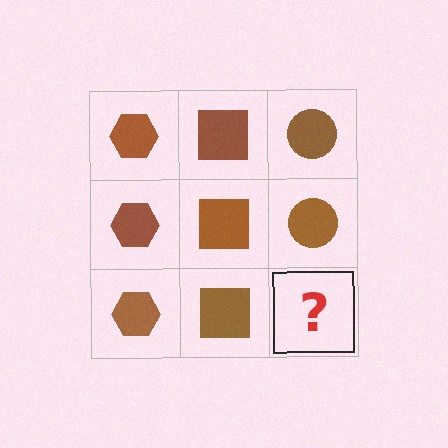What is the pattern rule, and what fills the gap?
The rule is that each column has a consistent shape. The gap should be filled with a brown circle.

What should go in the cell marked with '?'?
The missing cell should contain a brown circle.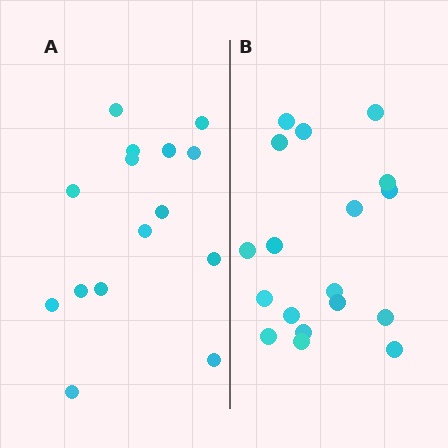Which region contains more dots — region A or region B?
Region B (the right region) has more dots.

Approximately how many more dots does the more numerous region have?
Region B has just a few more — roughly 2 or 3 more dots than region A.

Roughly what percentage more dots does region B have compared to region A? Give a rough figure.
About 20% more.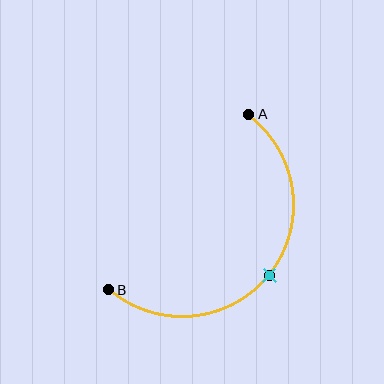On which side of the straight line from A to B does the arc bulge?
The arc bulges below and to the right of the straight line connecting A and B.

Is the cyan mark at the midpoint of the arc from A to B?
Yes. The cyan mark lies on the arc at equal arc-length from both A and B — it is the arc midpoint.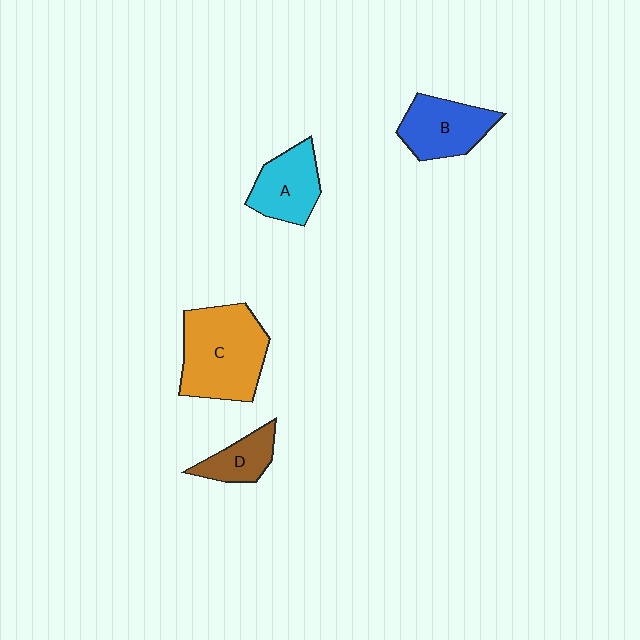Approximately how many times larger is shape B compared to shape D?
Approximately 1.6 times.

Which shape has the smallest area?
Shape D (brown).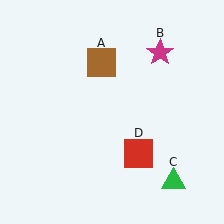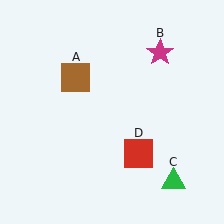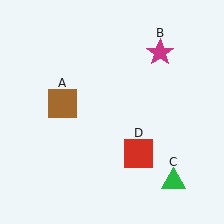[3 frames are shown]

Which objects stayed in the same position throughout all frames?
Magenta star (object B) and green triangle (object C) and red square (object D) remained stationary.